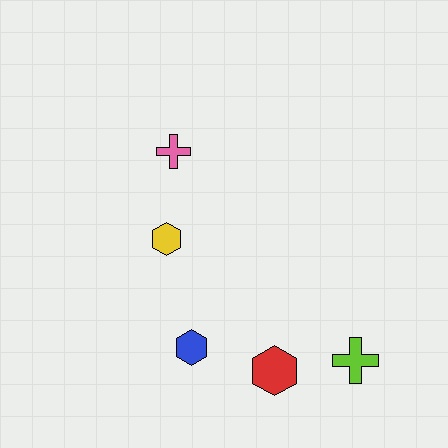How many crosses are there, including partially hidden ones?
There are 2 crosses.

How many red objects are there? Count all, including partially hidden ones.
There is 1 red object.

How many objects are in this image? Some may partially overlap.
There are 5 objects.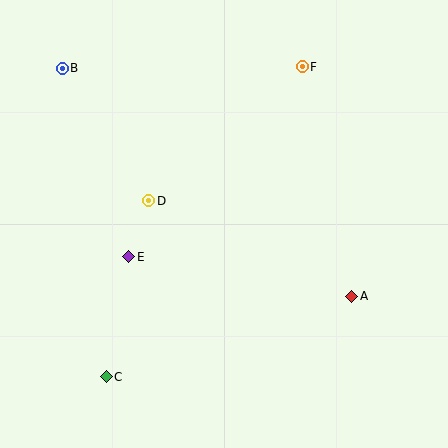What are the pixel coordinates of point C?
Point C is at (106, 377).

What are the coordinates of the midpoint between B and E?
The midpoint between B and E is at (95, 162).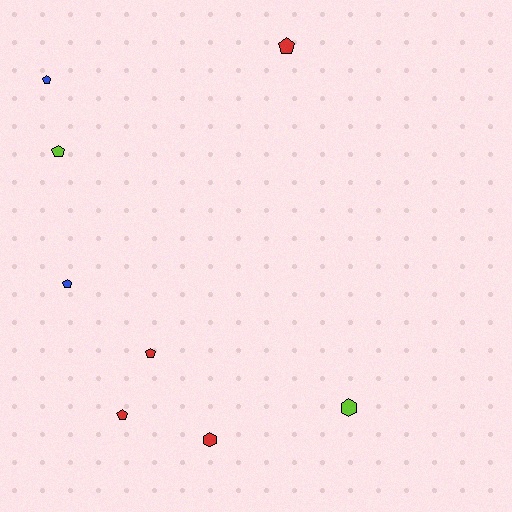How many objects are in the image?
There are 8 objects.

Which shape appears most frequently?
Pentagon, with 6 objects.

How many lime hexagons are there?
There is 1 lime hexagon.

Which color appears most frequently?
Red, with 4 objects.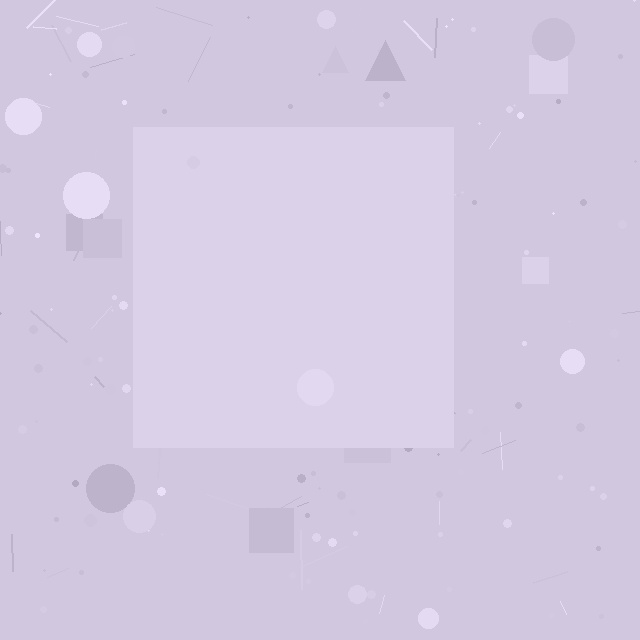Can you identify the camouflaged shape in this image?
The camouflaged shape is a square.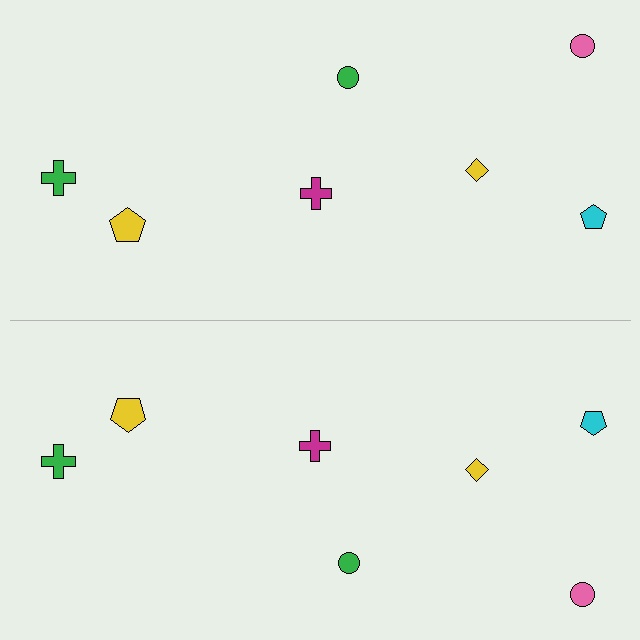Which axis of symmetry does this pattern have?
The pattern has a horizontal axis of symmetry running through the center of the image.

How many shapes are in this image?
There are 14 shapes in this image.